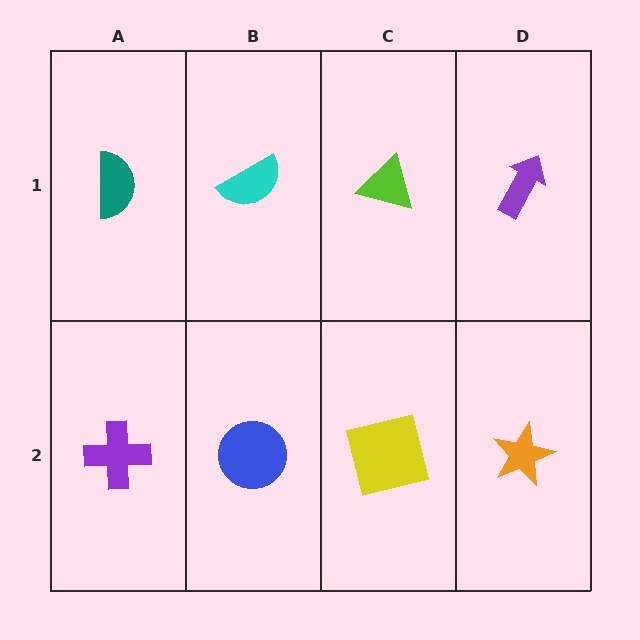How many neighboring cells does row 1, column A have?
2.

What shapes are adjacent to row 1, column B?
A blue circle (row 2, column B), a teal semicircle (row 1, column A), a lime triangle (row 1, column C).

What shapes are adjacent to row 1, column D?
An orange star (row 2, column D), a lime triangle (row 1, column C).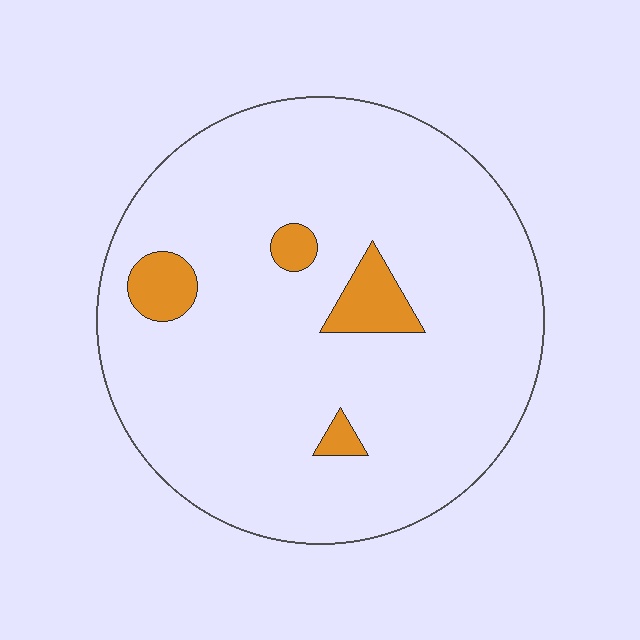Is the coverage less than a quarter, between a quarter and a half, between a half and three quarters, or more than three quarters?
Less than a quarter.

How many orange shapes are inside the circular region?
4.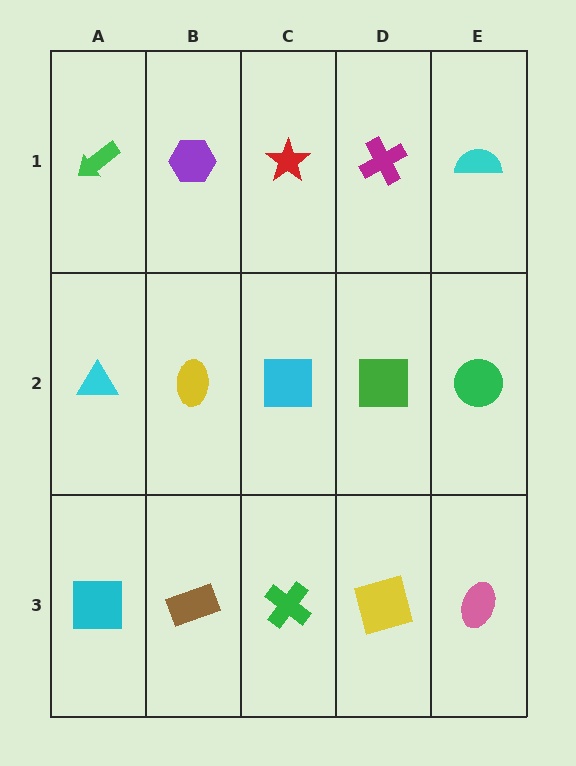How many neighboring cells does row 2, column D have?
4.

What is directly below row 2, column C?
A green cross.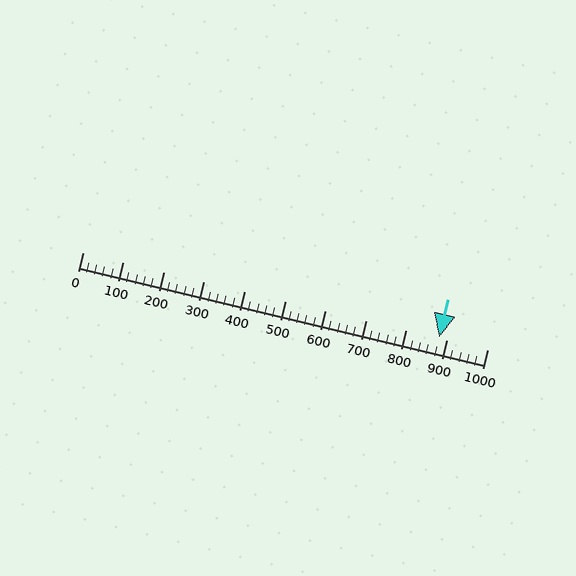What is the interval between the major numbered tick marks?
The major tick marks are spaced 100 units apart.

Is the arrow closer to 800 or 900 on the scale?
The arrow is closer to 900.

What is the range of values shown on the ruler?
The ruler shows values from 0 to 1000.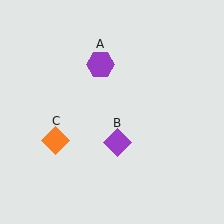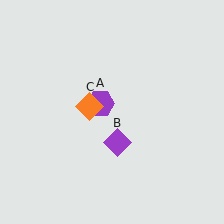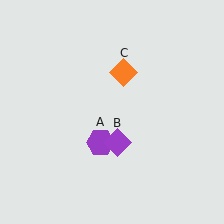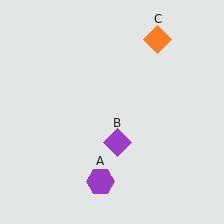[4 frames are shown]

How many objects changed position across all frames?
2 objects changed position: purple hexagon (object A), orange diamond (object C).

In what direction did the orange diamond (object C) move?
The orange diamond (object C) moved up and to the right.